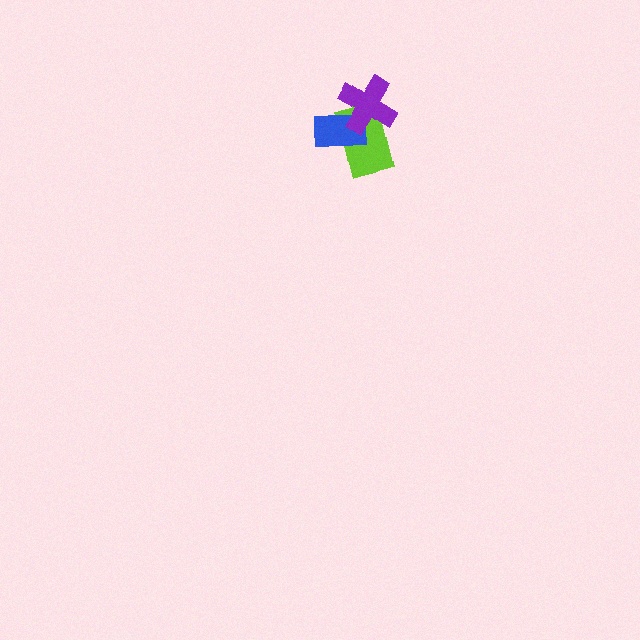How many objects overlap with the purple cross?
2 objects overlap with the purple cross.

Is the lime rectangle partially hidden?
Yes, it is partially covered by another shape.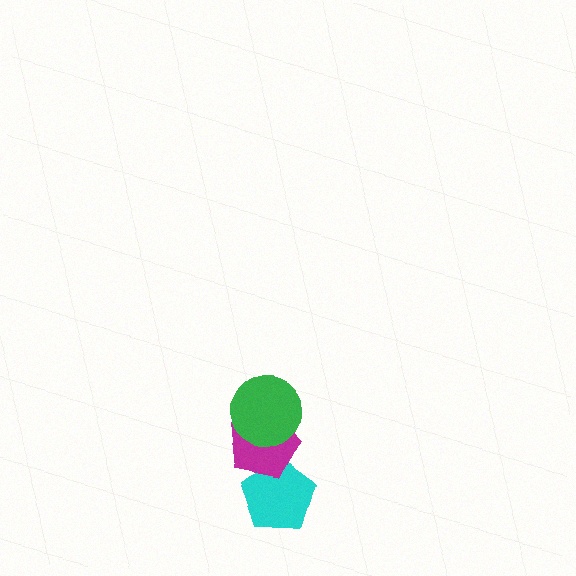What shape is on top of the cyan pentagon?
The magenta pentagon is on top of the cyan pentagon.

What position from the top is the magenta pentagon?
The magenta pentagon is 2nd from the top.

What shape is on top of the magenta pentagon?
The green circle is on top of the magenta pentagon.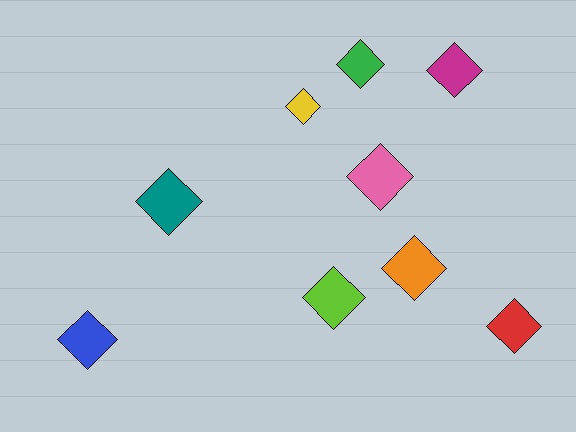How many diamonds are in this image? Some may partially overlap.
There are 9 diamonds.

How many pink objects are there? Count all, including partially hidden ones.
There is 1 pink object.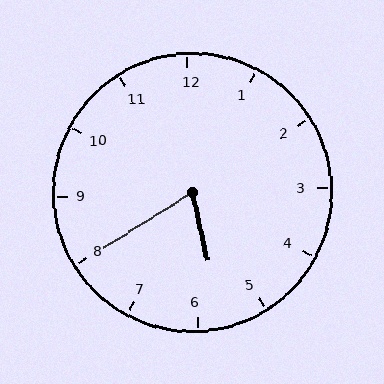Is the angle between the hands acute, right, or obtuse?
It is acute.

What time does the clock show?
5:40.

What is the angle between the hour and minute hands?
Approximately 70 degrees.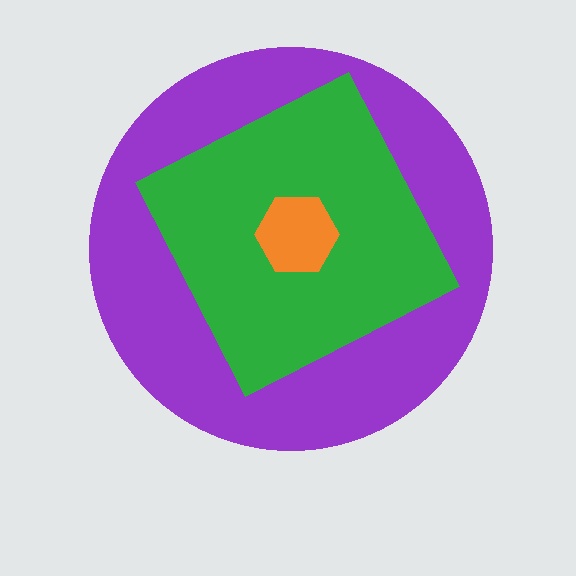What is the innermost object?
The orange hexagon.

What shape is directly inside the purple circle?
The green diamond.